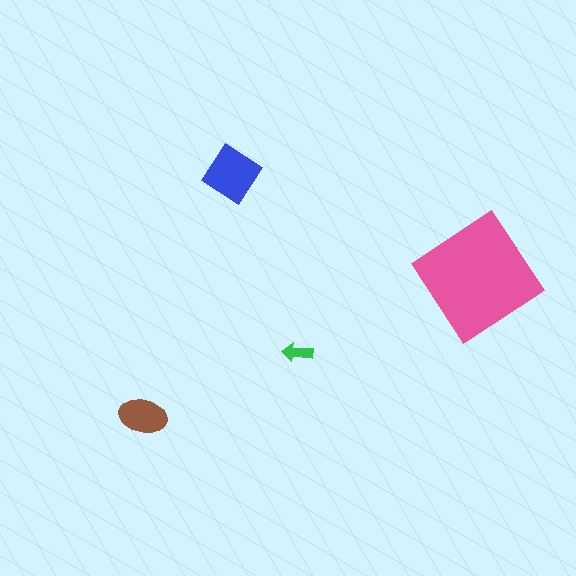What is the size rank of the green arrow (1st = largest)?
4th.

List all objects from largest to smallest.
The pink diamond, the blue diamond, the brown ellipse, the green arrow.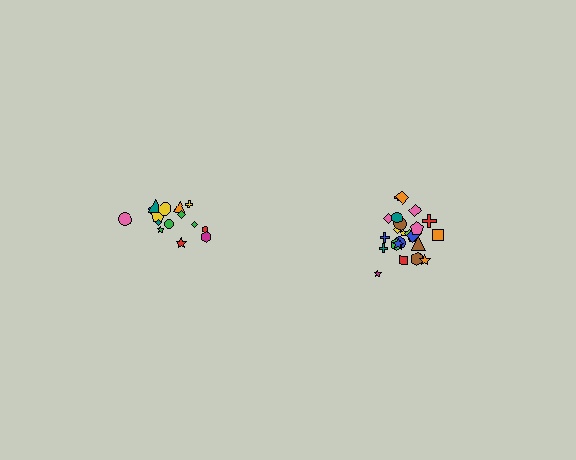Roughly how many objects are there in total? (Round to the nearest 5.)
Roughly 40 objects in total.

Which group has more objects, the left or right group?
The right group.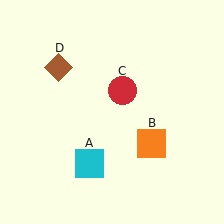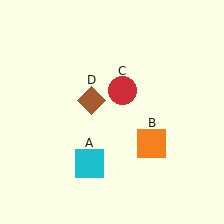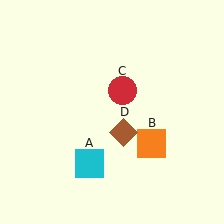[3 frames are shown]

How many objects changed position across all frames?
1 object changed position: brown diamond (object D).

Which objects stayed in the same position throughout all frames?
Cyan square (object A) and orange square (object B) and red circle (object C) remained stationary.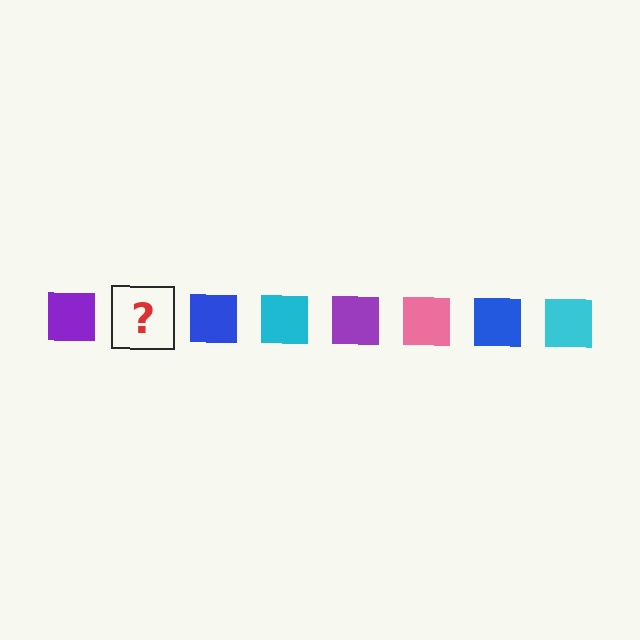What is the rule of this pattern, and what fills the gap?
The rule is that the pattern cycles through purple, pink, blue, cyan squares. The gap should be filled with a pink square.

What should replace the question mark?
The question mark should be replaced with a pink square.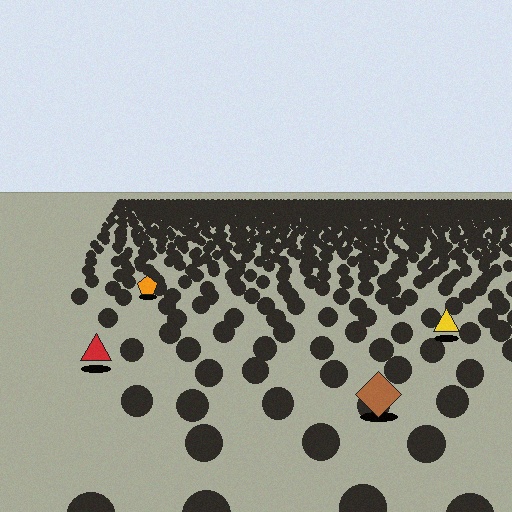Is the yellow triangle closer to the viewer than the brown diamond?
No. The brown diamond is closer — you can tell from the texture gradient: the ground texture is coarser near it.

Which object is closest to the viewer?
The brown diamond is closest. The texture marks near it are larger and more spread out.